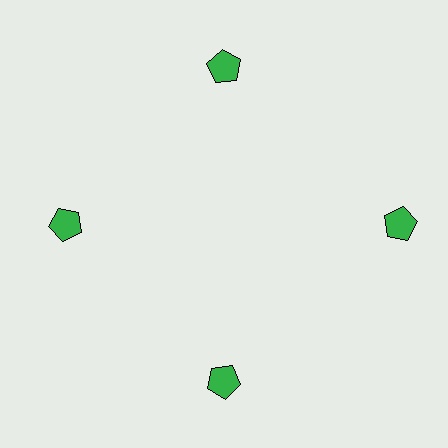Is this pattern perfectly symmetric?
No. The 4 green pentagons are arranged in a ring, but one element near the 3 o'clock position is pushed outward from the center, breaking the 4-fold rotational symmetry.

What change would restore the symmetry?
The symmetry would be restored by moving it inward, back onto the ring so that all 4 pentagons sit at equal angles and equal distance from the center.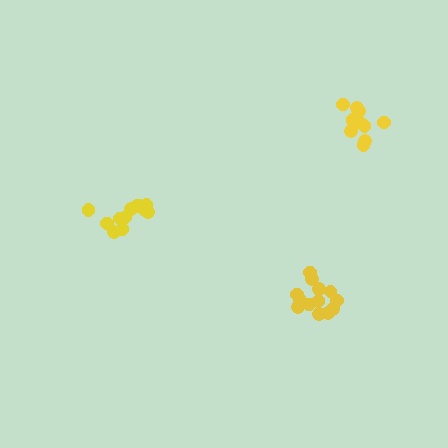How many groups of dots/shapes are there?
There are 3 groups.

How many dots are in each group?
Group 1: 14 dots, Group 2: 10 dots, Group 3: 12 dots (36 total).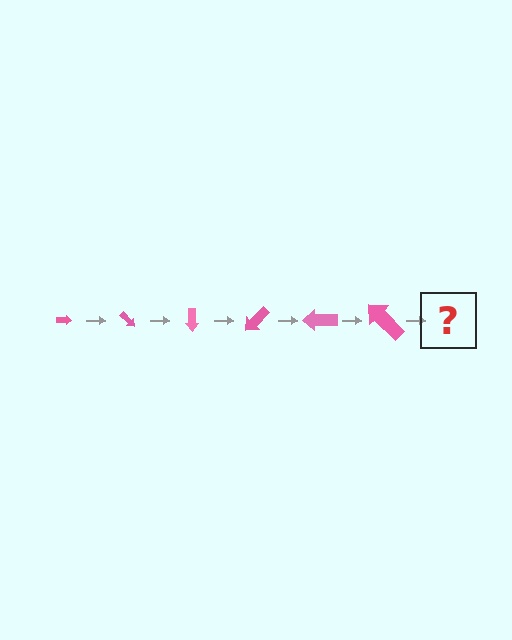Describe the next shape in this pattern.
It should be an arrow, larger than the previous one and rotated 270 degrees from the start.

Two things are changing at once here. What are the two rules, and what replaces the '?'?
The two rules are that the arrow grows larger each step and it rotates 45 degrees each step. The '?' should be an arrow, larger than the previous one and rotated 270 degrees from the start.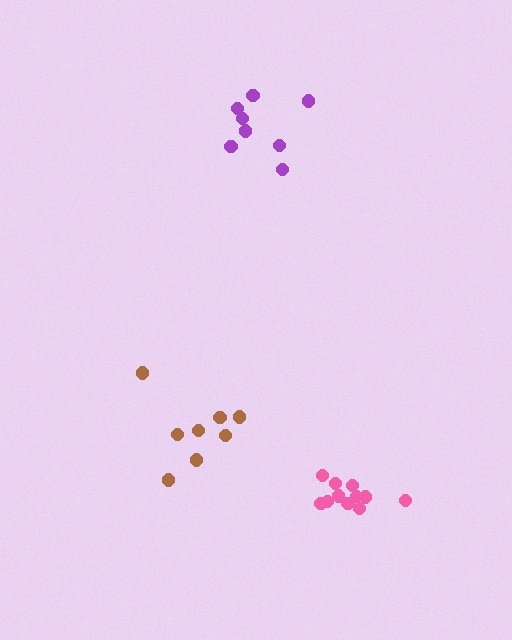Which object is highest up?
The purple cluster is topmost.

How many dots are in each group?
Group 1: 8 dots, Group 2: 8 dots, Group 3: 12 dots (28 total).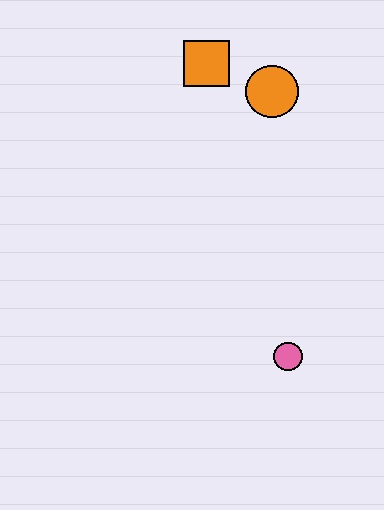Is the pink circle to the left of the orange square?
No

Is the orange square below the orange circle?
No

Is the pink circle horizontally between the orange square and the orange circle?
No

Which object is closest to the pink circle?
The orange circle is closest to the pink circle.